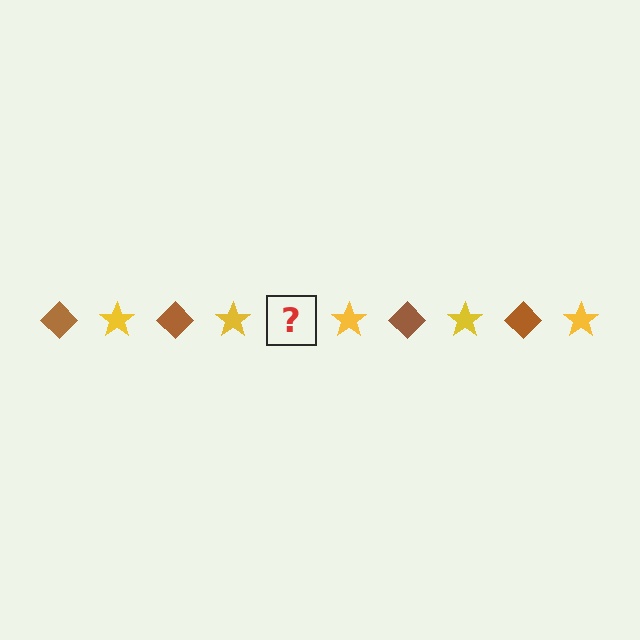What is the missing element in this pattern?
The missing element is a brown diamond.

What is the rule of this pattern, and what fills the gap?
The rule is that the pattern alternates between brown diamond and yellow star. The gap should be filled with a brown diamond.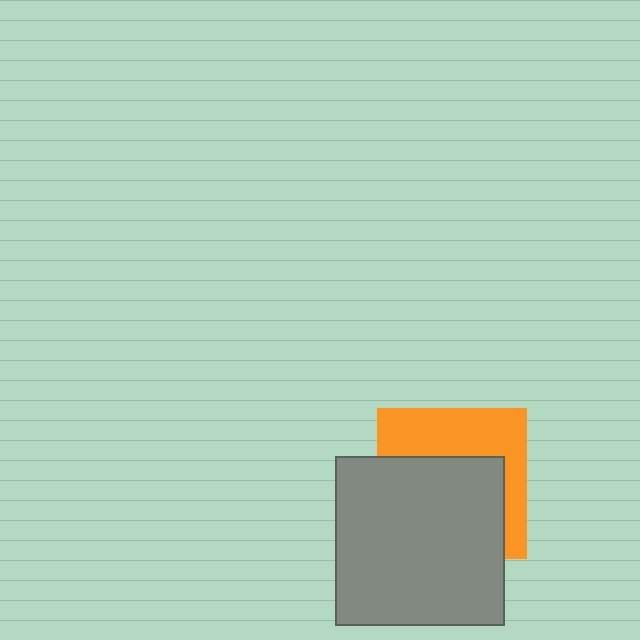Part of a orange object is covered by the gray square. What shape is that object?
It is a square.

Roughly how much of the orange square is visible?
A small part of it is visible (roughly 42%).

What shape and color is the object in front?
The object in front is a gray square.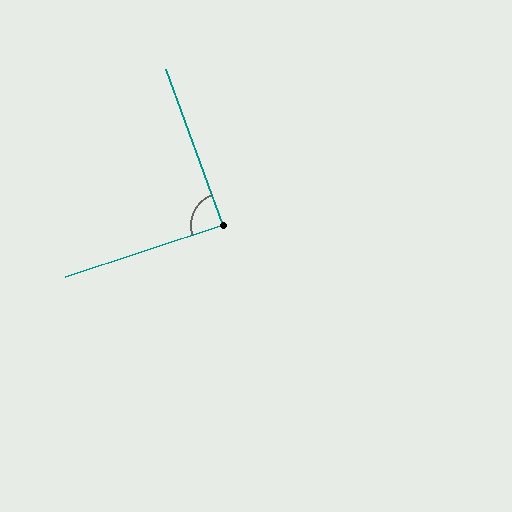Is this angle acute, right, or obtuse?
It is approximately a right angle.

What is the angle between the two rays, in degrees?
Approximately 88 degrees.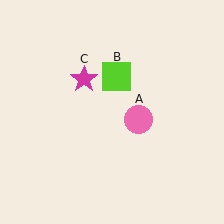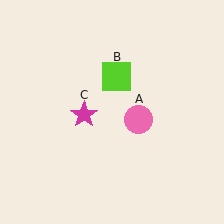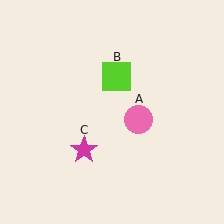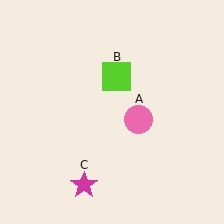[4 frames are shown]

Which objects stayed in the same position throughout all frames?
Pink circle (object A) and lime square (object B) remained stationary.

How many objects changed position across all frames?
1 object changed position: magenta star (object C).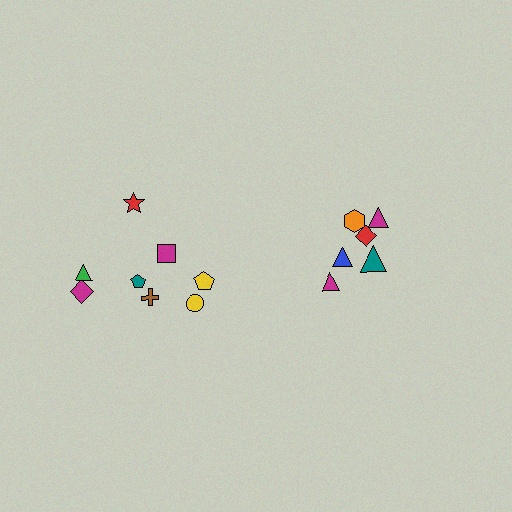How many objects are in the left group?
There are 8 objects.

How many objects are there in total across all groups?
There are 14 objects.